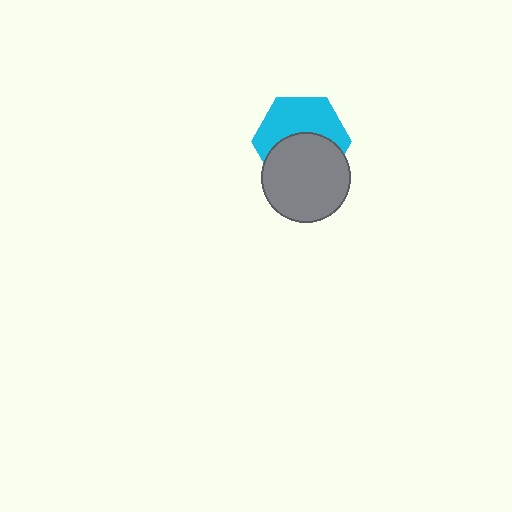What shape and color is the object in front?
The object in front is a gray circle.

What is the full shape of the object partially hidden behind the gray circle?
The partially hidden object is a cyan hexagon.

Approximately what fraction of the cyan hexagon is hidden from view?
Roughly 50% of the cyan hexagon is hidden behind the gray circle.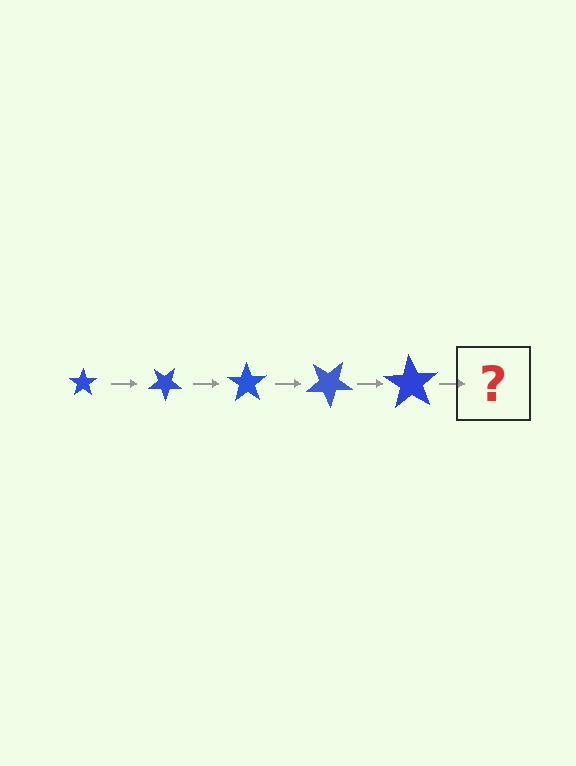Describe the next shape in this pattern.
It should be a star, larger than the previous one and rotated 175 degrees from the start.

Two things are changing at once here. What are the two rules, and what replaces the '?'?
The two rules are that the star grows larger each step and it rotates 35 degrees each step. The '?' should be a star, larger than the previous one and rotated 175 degrees from the start.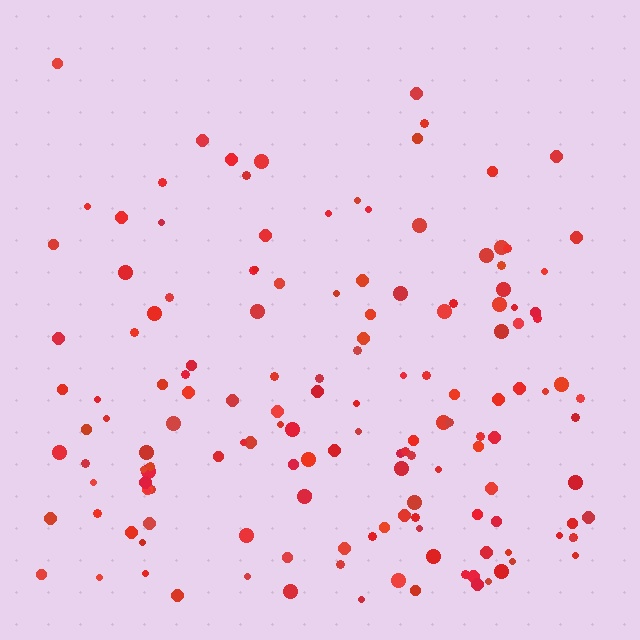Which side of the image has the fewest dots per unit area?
The top.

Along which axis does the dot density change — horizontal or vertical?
Vertical.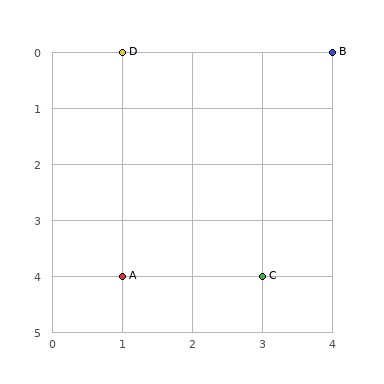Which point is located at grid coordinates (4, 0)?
Point B is at (4, 0).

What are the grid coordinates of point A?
Point A is at grid coordinates (1, 4).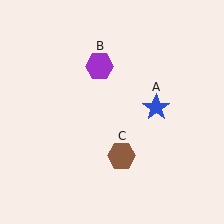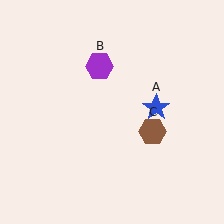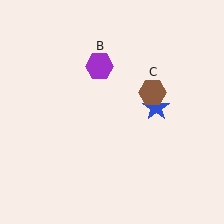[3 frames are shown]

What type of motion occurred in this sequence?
The brown hexagon (object C) rotated counterclockwise around the center of the scene.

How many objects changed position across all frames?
1 object changed position: brown hexagon (object C).